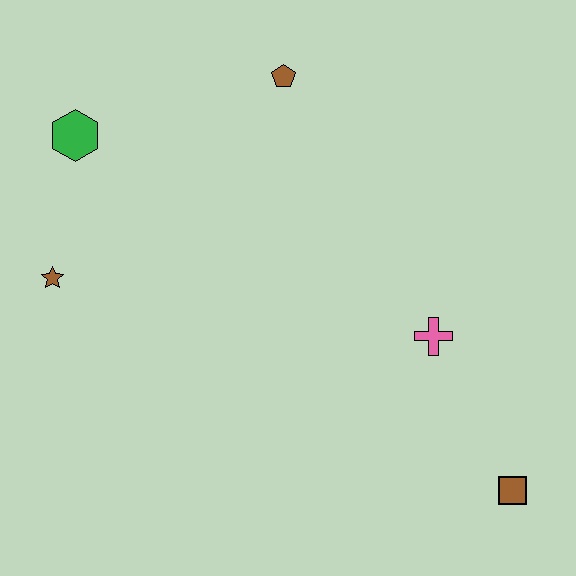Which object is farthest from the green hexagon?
The brown square is farthest from the green hexagon.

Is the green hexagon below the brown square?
No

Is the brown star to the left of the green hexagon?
Yes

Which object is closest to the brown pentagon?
The green hexagon is closest to the brown pentagon.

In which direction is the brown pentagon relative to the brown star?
The brown pentagon is to the right of the brown star.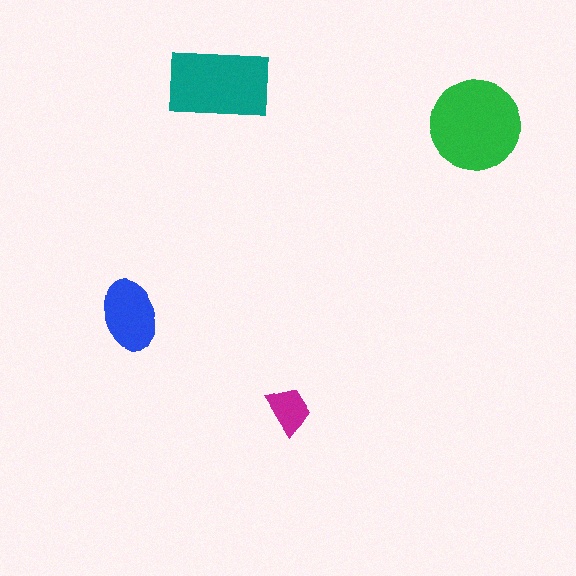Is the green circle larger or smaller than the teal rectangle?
Larger.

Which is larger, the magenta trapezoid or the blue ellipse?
The blue ellipse.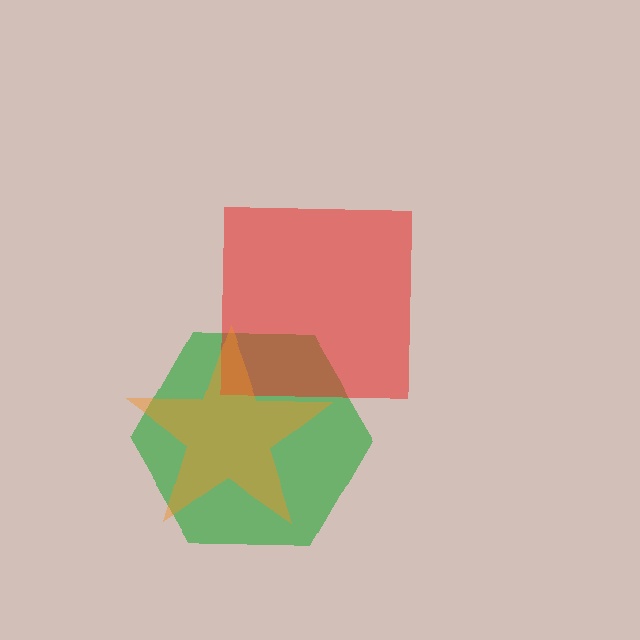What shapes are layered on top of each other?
The layered shapes are: a green hexagon, a red square, an orange star.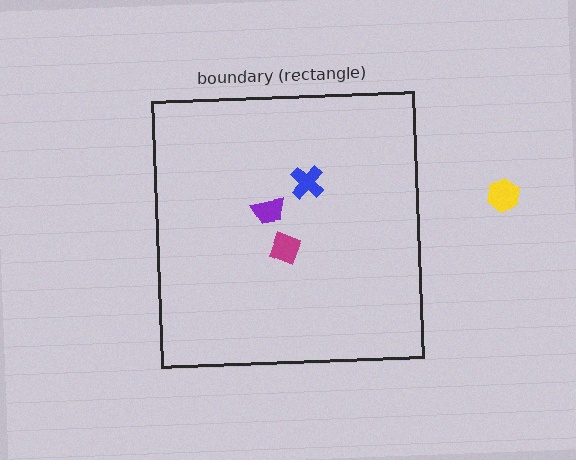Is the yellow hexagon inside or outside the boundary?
Outside.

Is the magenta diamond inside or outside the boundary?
Inside.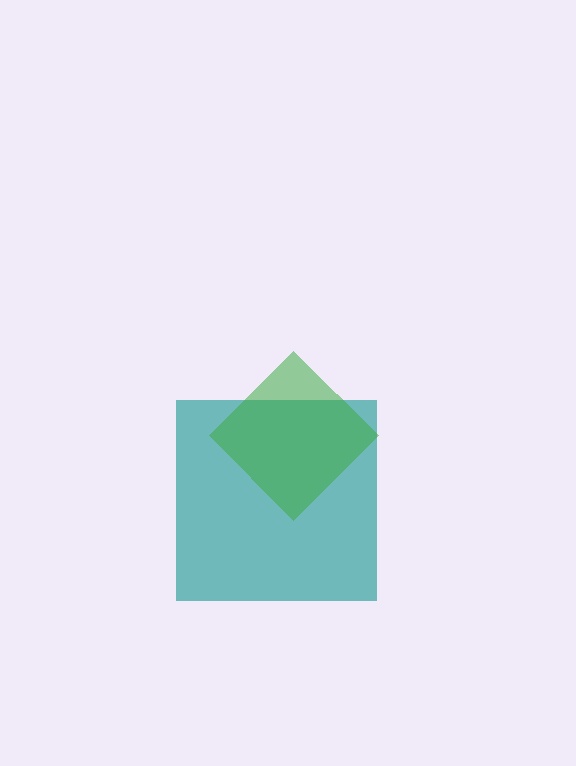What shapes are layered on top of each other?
The layered shapes are: a teal square, a green diamond.